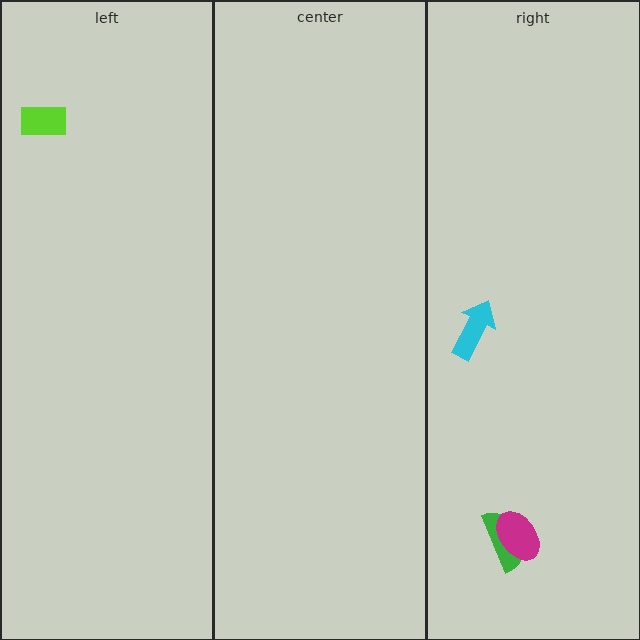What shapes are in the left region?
The lime rectangle.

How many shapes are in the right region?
3.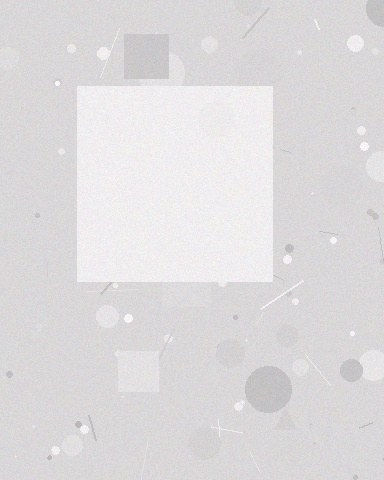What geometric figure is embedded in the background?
A square is embedded in the background.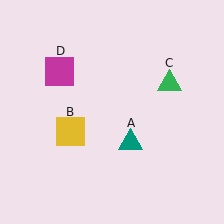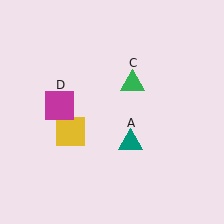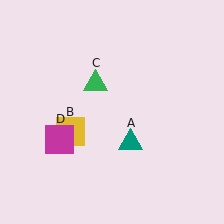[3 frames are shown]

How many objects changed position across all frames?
2 objects changed position: green triangle (object C), magenta square (object D).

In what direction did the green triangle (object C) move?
The green triangle (object C) moved left.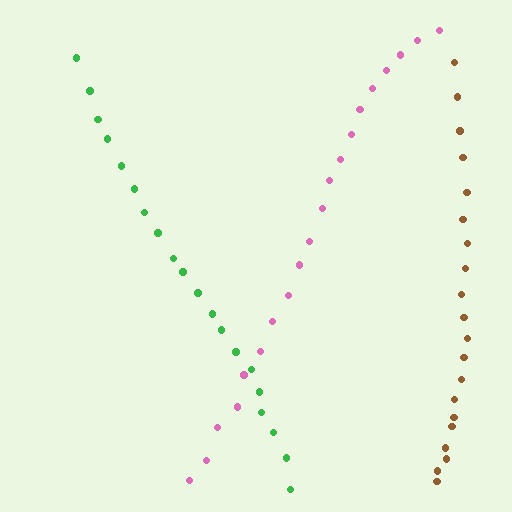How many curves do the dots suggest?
There are 3 distinct paths.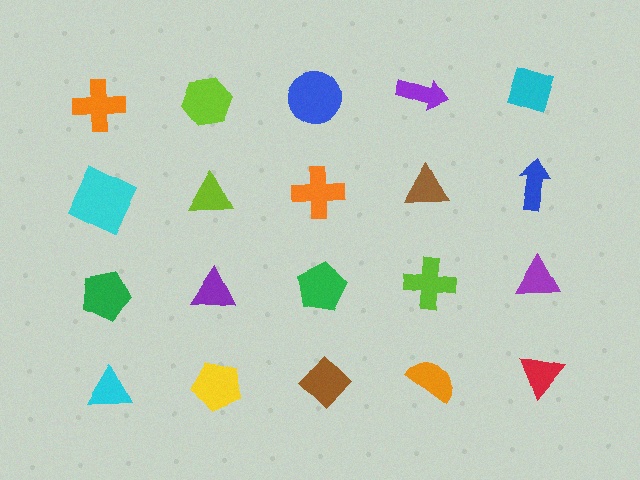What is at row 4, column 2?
A yellow pentagon.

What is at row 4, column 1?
A cyan triangle.